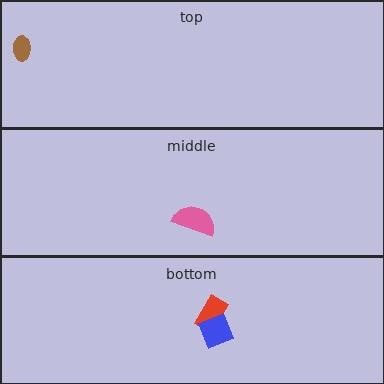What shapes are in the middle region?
The pink semicircle.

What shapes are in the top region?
The brown ellipse.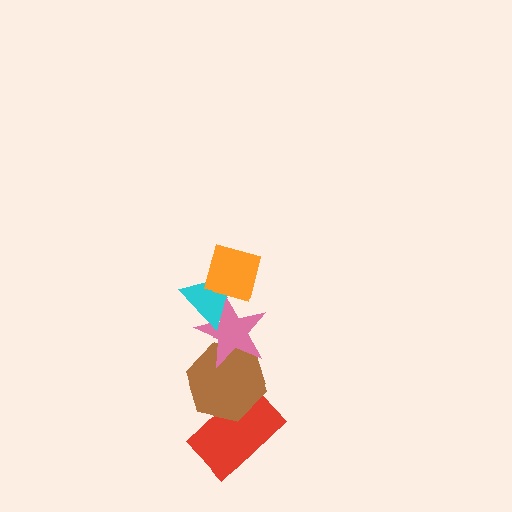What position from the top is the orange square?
The orange square is 1st from the top.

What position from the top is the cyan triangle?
The cyan triangle is 2nd from the top.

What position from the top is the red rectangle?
The red rectangle is 5th from the top.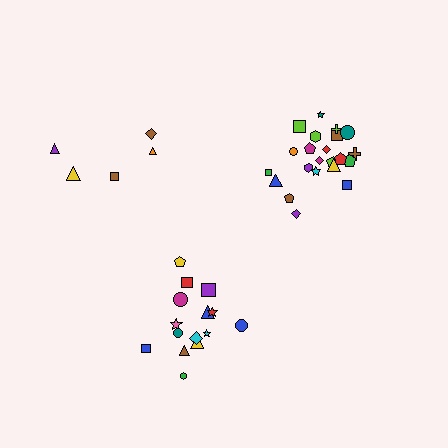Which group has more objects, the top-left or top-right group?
The top-right group.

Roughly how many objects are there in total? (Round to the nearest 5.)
Roughly 40 objects in total.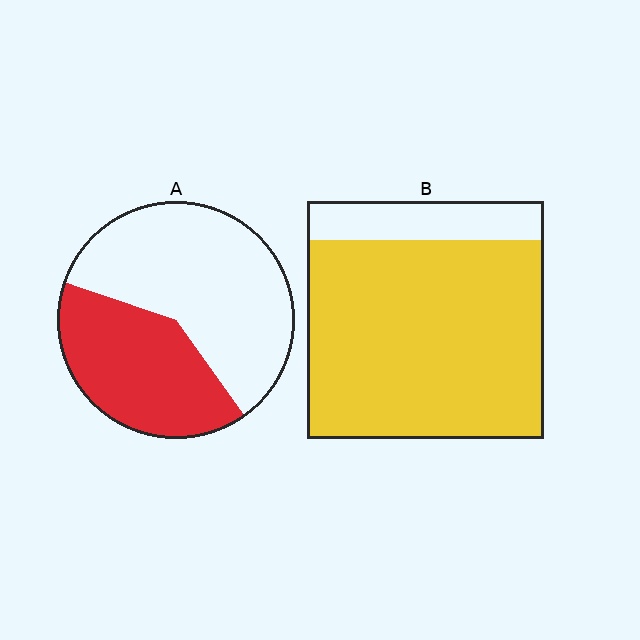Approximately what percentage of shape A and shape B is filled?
A is approximately 40% and B is approximately 85%.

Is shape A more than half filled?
No.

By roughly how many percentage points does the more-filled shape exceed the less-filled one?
By roughly 45 percentage points (B over A).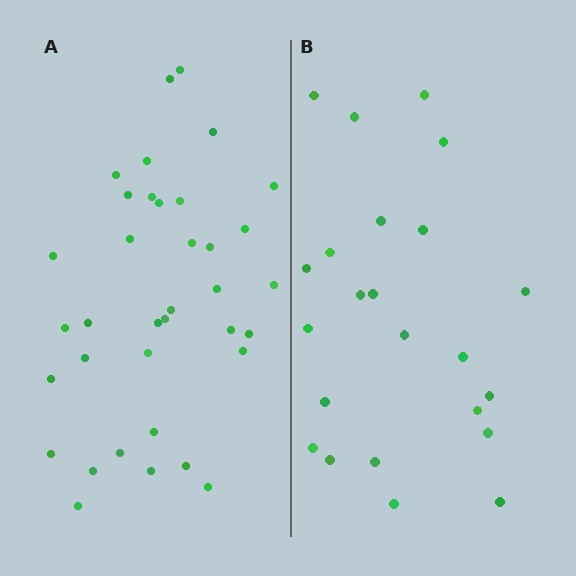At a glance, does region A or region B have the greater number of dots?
Region A (the left region) has more dots.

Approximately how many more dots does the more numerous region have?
Region A has approximately 15 more dots than region B.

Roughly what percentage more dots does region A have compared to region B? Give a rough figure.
About 55% more.